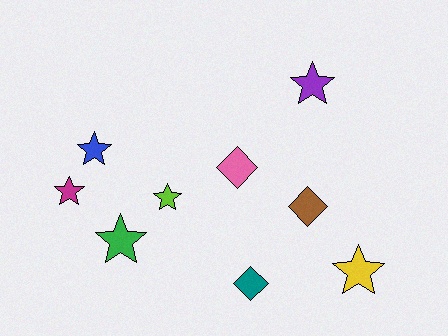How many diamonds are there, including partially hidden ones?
There are 3 diamonds.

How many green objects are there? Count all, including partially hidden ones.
There is 1 green object.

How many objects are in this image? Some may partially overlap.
There are 9 objects.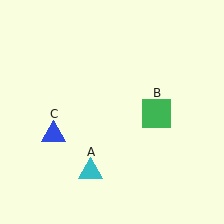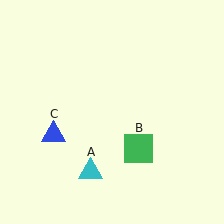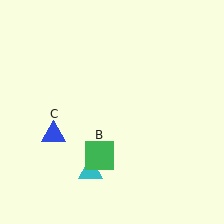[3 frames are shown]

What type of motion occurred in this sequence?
The green square (object B) rotated clockwise around the center of the scene.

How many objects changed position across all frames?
1 object changed position: green square (object B).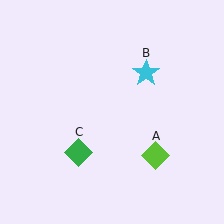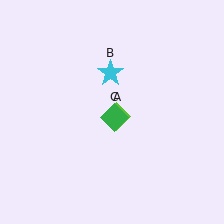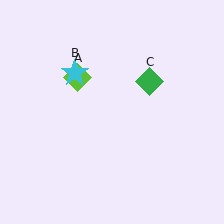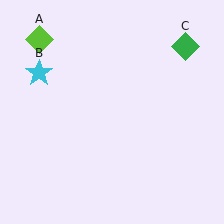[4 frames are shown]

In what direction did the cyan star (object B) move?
The cyan star (object B) moved left.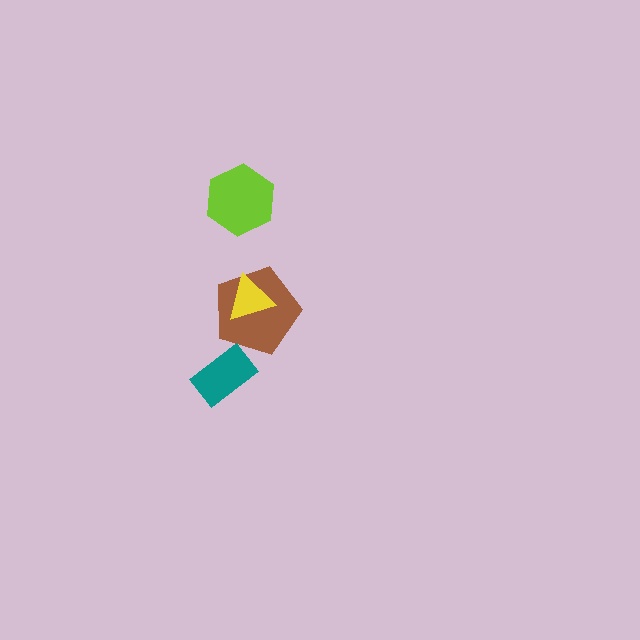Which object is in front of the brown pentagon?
The yellow triangle is in front of the brown pentagon.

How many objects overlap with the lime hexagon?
0 objects overlap with the lime hexagon.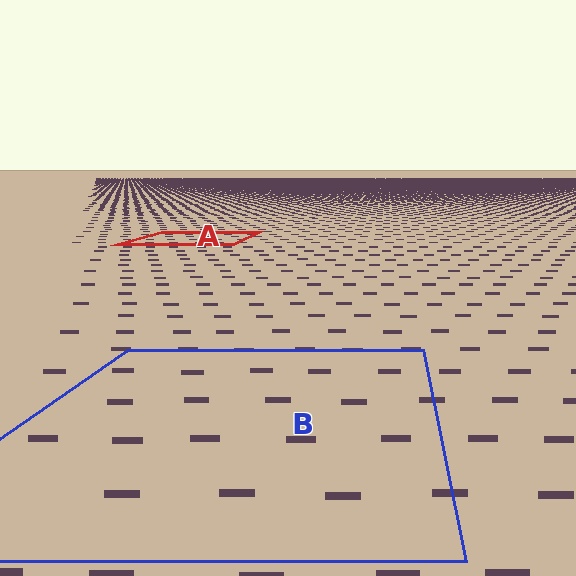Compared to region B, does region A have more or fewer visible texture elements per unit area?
Region A has more texture elements per unit area — they are packed more densely because it is farther away.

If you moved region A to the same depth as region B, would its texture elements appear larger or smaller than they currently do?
They would appear larger. At a closer depth, the same texture elements are projected at a bigger on-screen size.